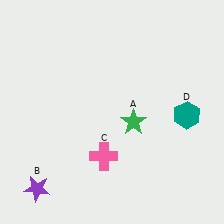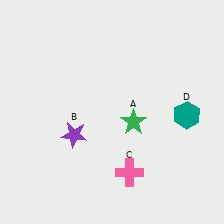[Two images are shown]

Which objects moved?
The objects that moved are: the purple star (B), the pink cross (C).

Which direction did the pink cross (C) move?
The pink cross (C) moved right.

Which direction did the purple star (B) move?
The purple star (B) moved up.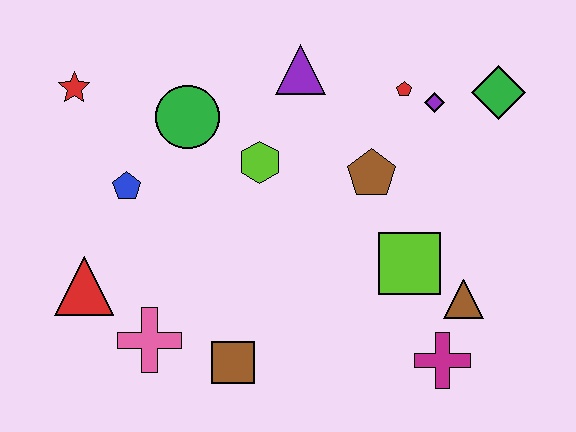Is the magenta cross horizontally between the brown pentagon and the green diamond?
Yes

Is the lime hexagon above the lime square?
Yes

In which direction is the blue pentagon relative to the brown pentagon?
The blue pentagon is to the left of the brown pentagon.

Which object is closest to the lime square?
The brown triangle is closest to the lime square.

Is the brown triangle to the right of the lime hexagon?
Yes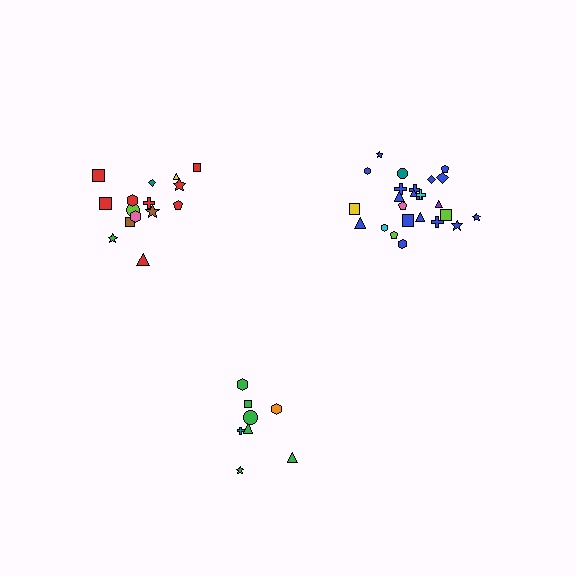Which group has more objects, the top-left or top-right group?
The top-right group.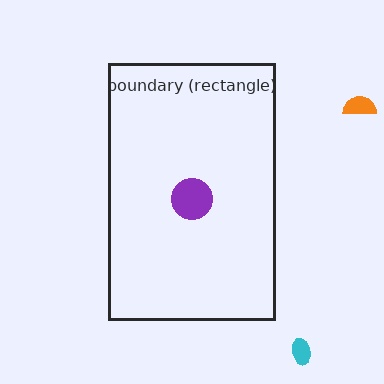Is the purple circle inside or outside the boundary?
Inside.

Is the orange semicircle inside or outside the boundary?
Outside.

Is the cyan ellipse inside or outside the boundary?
Outside.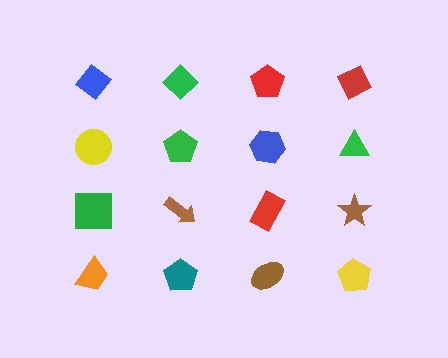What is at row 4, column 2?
A teal pentagon.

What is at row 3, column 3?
A red rectangle.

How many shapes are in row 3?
4 shapes.